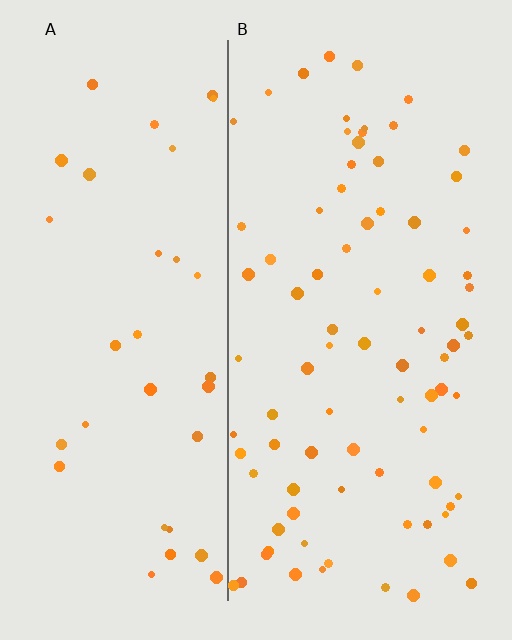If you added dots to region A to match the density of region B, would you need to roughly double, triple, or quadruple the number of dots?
Approximately double.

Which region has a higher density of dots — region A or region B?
B (the right).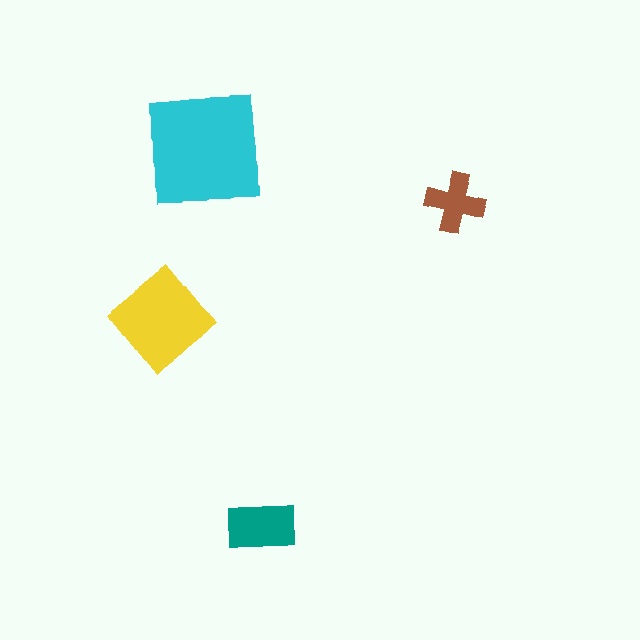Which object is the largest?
The cyan square.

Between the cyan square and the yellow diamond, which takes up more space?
The cyan square.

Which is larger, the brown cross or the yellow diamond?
The yellow diamond.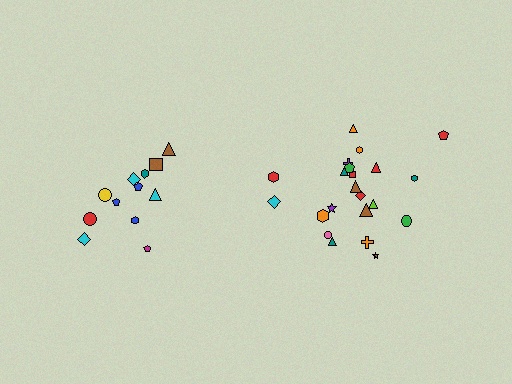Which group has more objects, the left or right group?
The right group.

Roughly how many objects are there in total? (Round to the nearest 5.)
Roughly 35 objects in total.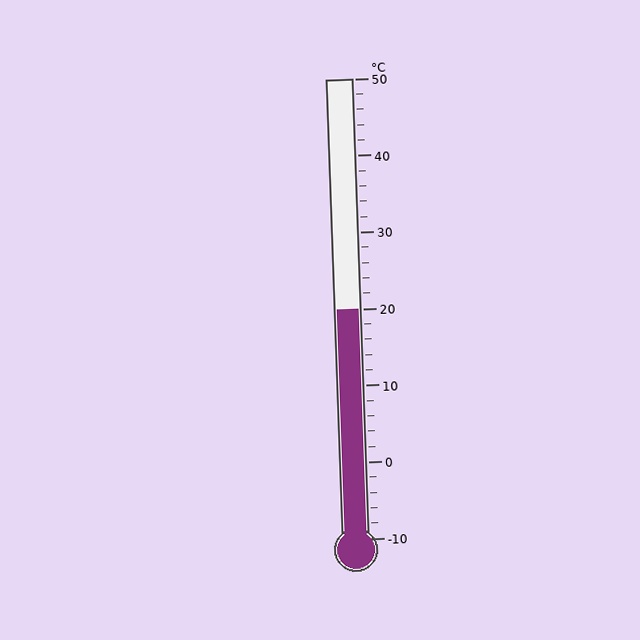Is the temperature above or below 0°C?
The temperature is above 0°C.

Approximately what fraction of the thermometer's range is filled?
The thermometer is filled to approximately 50% of its range.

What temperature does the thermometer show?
The thermometer shows approximately 20°C.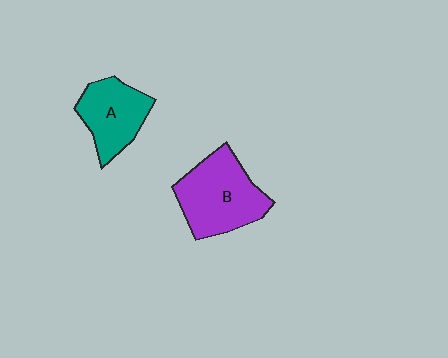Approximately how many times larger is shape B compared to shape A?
Approximately 1.4 times.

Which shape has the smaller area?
Shape A (teal).